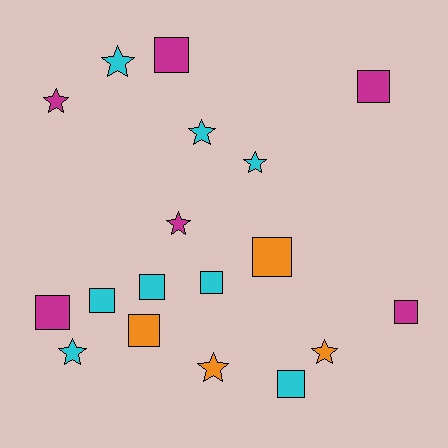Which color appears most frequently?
Cyan, with 8 objects.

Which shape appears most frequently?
Square, with 10 objects.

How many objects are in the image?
There are 18 objects.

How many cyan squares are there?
There are 4 cyan squares.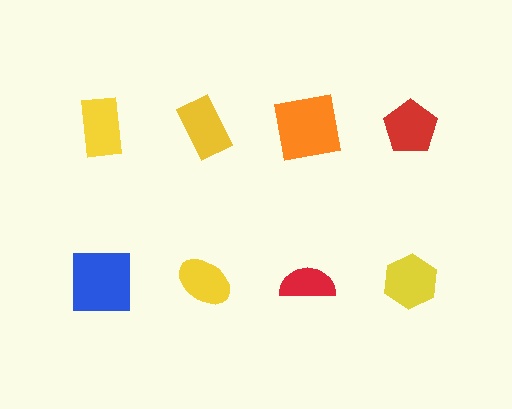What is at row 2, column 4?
A yellow hexagon.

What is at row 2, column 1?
A blue square.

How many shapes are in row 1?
4 shapes.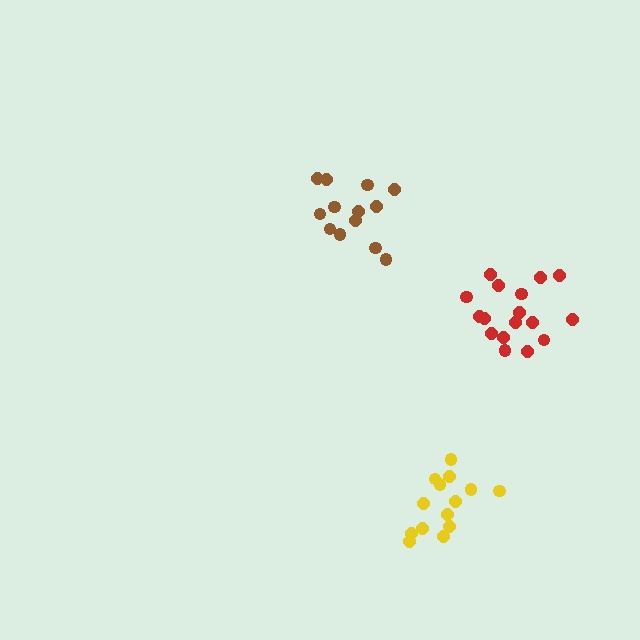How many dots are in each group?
Group 1: 13 dots, Group 2: 14 dots, Group 3: 17 dots (44 total).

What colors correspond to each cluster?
The clusters are colored: brown, yellow, red.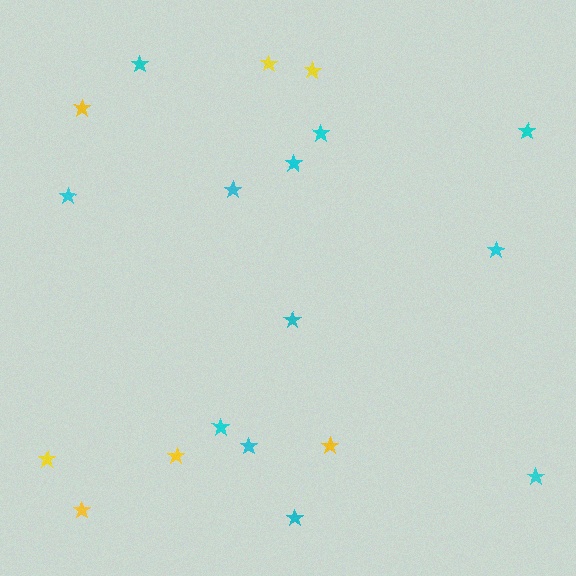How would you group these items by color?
There are 2 groups: one group of cyan stars (12) and one group of yellow stars (7).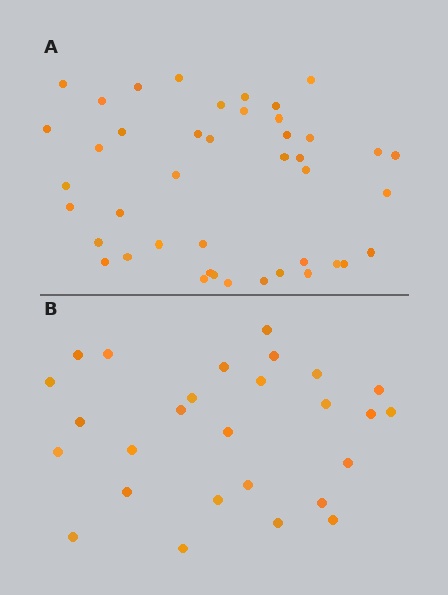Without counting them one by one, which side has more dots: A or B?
Region A (the top region) has more dots.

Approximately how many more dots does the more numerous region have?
Region A has approximately 15 more dots than region B.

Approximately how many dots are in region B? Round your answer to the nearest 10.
About 30 dots. (The exact count is 27, which rounds to 30.)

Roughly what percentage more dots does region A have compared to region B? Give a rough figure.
About 60% more.